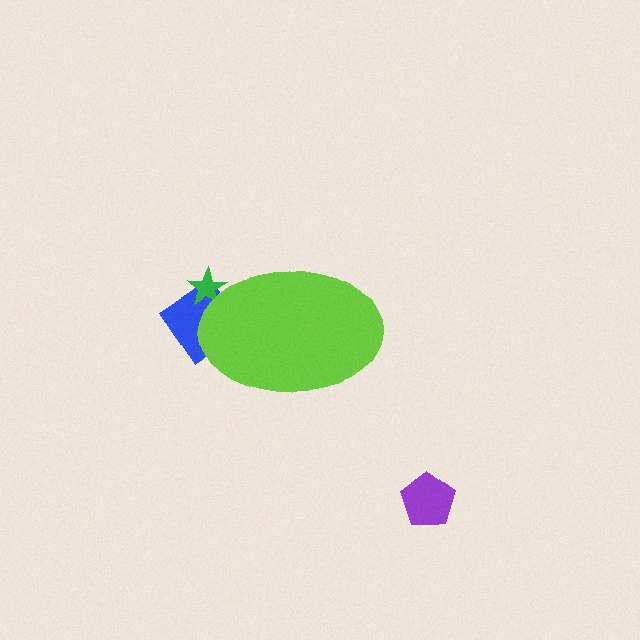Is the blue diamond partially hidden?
Yes, the blue diamond is partially hidden behind the lime ellipse.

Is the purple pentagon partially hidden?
No, the purple pentagon is fully visible.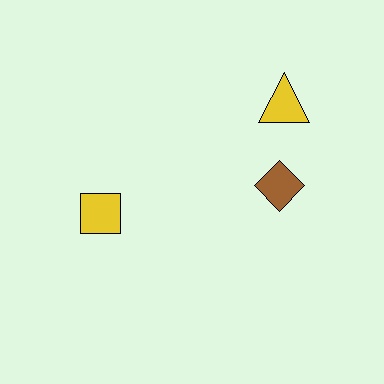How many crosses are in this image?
There are no crosses.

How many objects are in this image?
There are 3 objects.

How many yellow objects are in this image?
There are 2 yellow objects.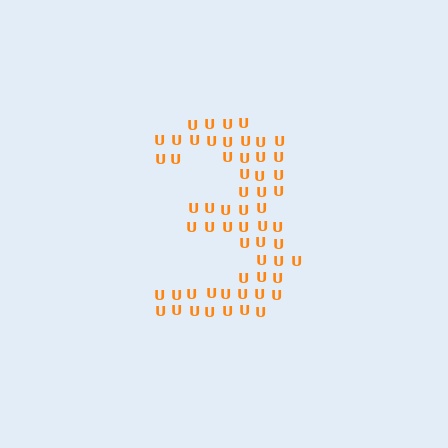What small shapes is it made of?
It is made of small letter U's.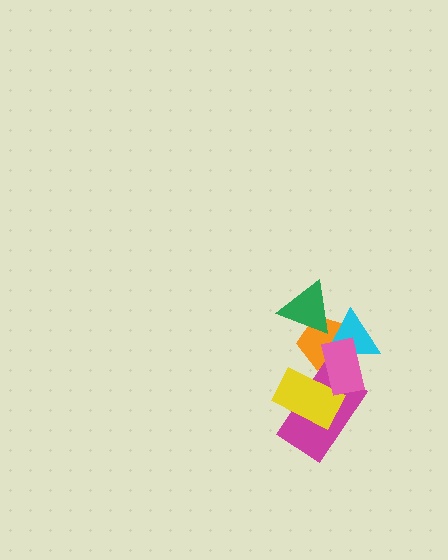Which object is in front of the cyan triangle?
The pink rectangle is in front of the cyan triangle.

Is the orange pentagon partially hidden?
Yes, it is partially covered by another shape.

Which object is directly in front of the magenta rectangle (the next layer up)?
The yellow rectangle is directly in front of the magenta rectangle.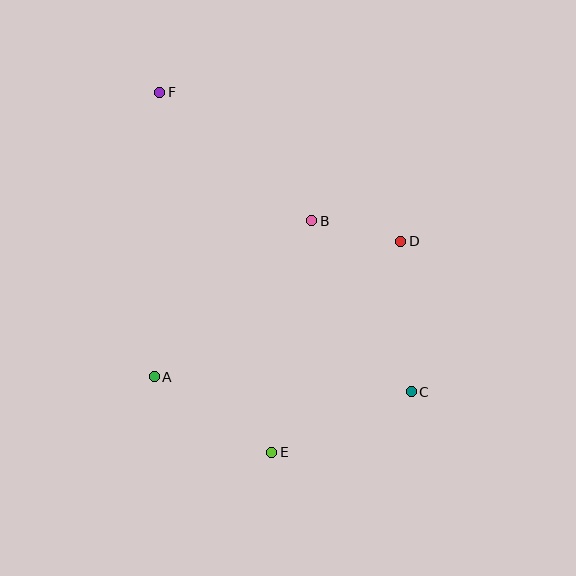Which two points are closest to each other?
Points B and D are closest to each other.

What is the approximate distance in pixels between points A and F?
The distance between A and F is approximately 285 pixels.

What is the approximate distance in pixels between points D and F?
The distance between D and F is approximately 284 pixels.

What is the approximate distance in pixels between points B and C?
The distance between B and C is approximately 198 pixels.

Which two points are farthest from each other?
Points C and F are farthest from each other.